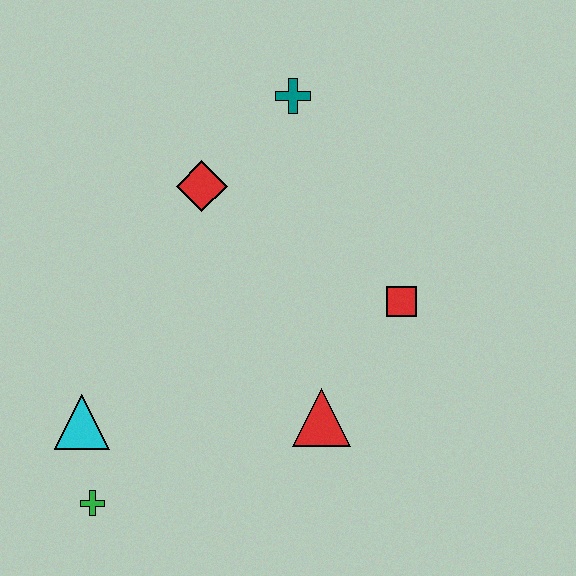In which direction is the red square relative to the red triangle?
The red square is above the red triangle.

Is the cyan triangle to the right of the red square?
No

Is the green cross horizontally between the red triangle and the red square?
No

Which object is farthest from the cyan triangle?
The teal cross is farthest from the cyan triangle.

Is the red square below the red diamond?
Yes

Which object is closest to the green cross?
The cyan triangle is closest to the green cross.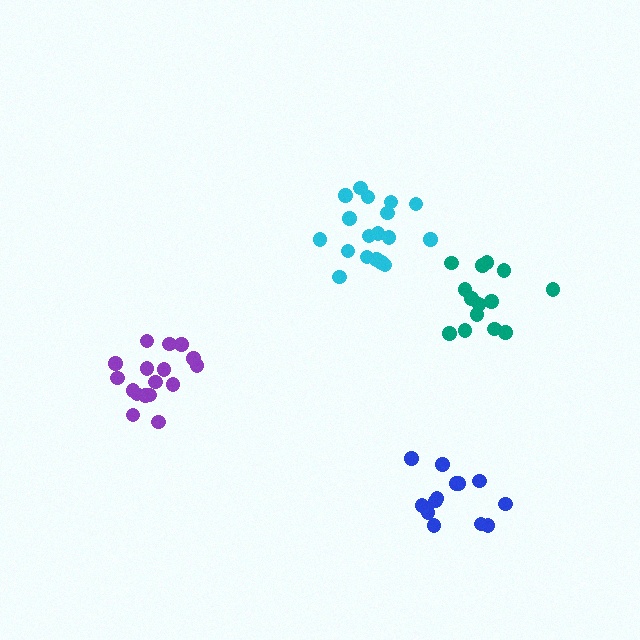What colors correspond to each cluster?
The clusters are colored: cyan, blue, teal, purple.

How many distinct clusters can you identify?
There are 4 distinct clusters.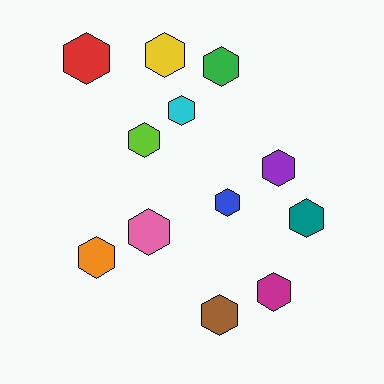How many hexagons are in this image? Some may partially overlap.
There are 12 hexagons.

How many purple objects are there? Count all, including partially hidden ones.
There is 1 purple object.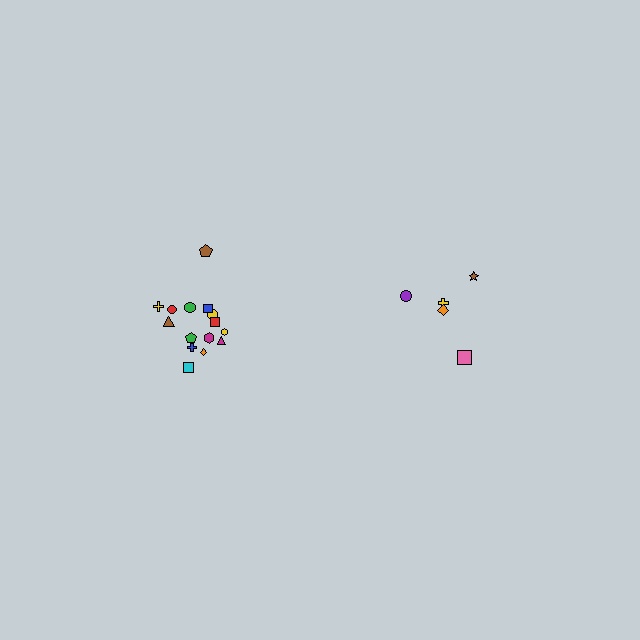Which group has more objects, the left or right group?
The left group.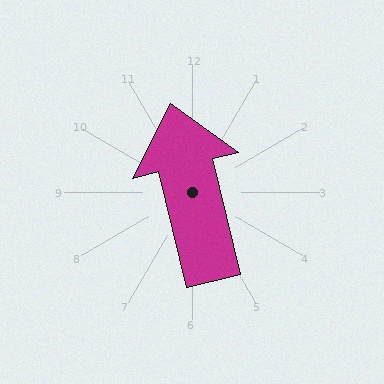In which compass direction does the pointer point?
North.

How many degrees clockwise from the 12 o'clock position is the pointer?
Approximately 346 degrees.